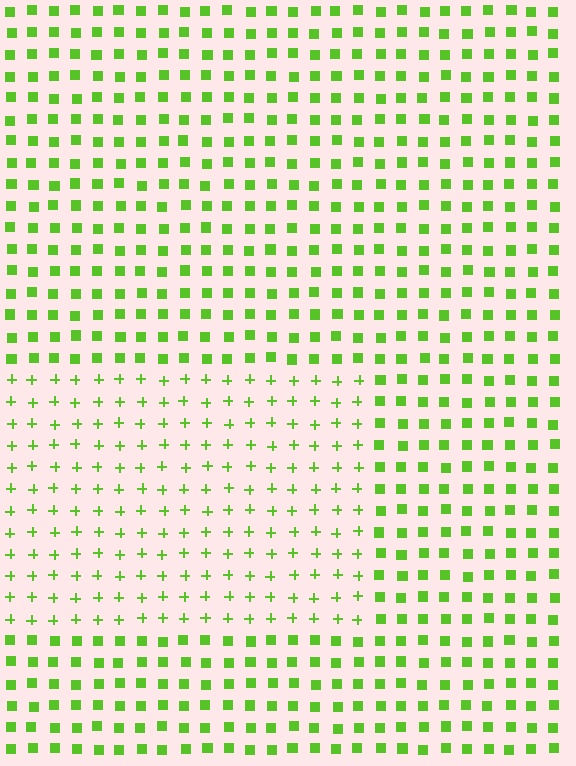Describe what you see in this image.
The image is filled with small lime elements arranged in a uniform grid. A rectangle-shaped region contains plus signs, while the surrounding area contains squares. The boundary is defined purely by the change in element shape.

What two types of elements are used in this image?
The image uses plus signs inside the rectangle region and squares outside it.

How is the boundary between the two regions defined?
The boundary is defined by a change in element shape: plus signs inside vs. squares outside. All elements share the same color and spacing.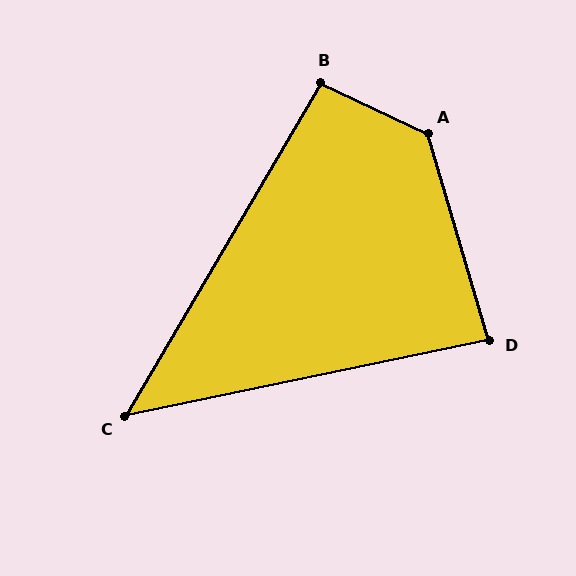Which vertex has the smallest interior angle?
C, at approximately 48 degrees.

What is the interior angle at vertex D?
Approximately 85 degrees (approximately right).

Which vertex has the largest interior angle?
A, at approximately 132 degrees.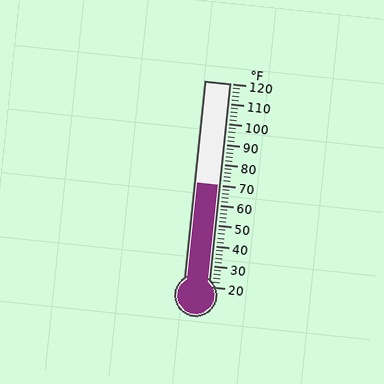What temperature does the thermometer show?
The thermometer shows approximately 70°F.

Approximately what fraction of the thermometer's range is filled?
The thermometer is filled to approximately 50% of its range.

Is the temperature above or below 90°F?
The temperature is below 90°F.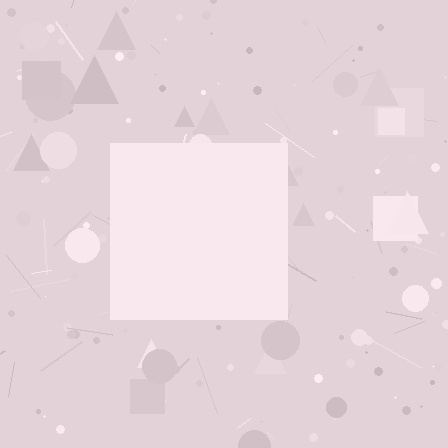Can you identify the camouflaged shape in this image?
The camouflaged shape is a square.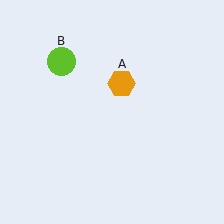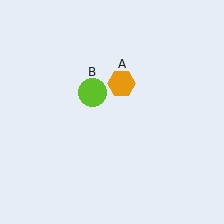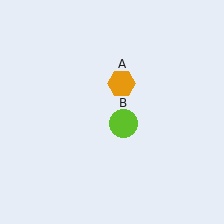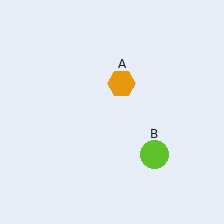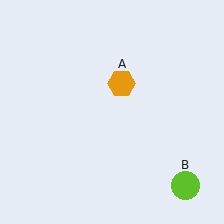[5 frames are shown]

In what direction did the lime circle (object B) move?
The lime circle (object B) moved down and to the right.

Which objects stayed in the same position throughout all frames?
Orange hexagon (object A) remained stationary.